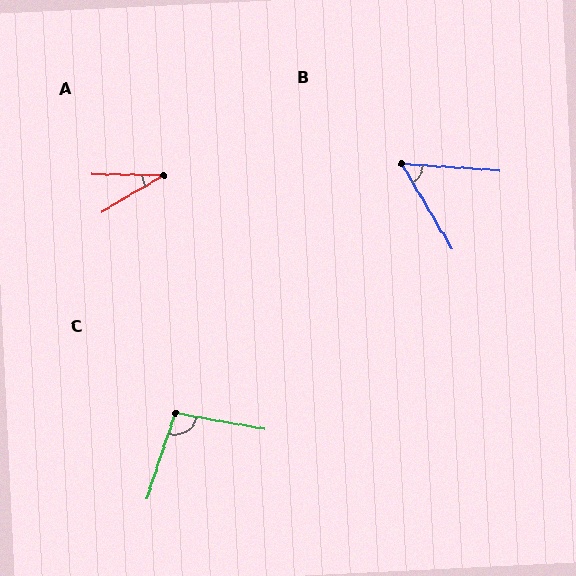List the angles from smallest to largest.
A (31°), B (55°), C (98°).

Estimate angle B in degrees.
Approximately 55 degrees.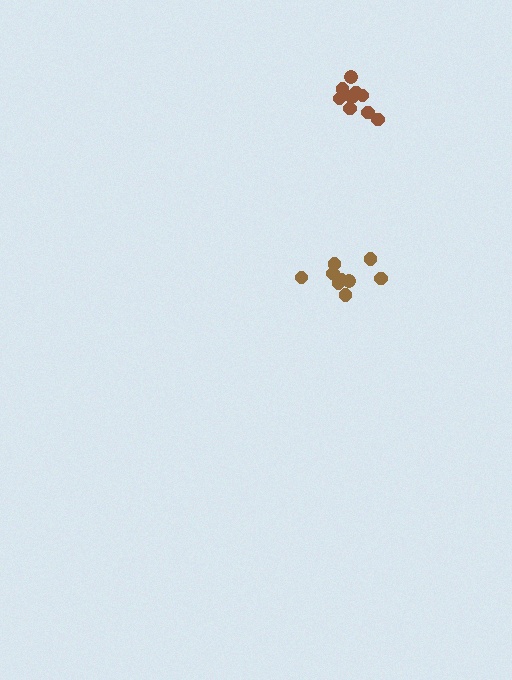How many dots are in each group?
Group 1: 9 dots, Group 2: 9 dots (18 total).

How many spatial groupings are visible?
There are 2 spatial groupings.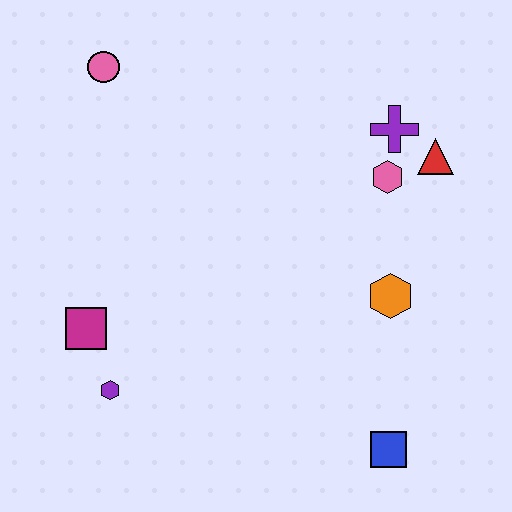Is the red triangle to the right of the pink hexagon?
Yes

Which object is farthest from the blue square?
The pink circle is farthest from the blue square.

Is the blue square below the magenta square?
Yes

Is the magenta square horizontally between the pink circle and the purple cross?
No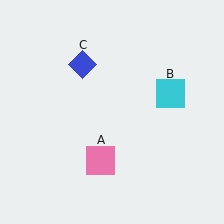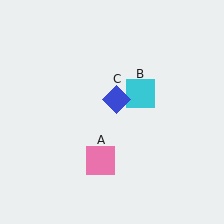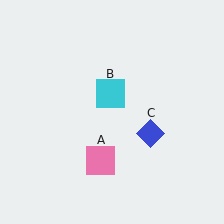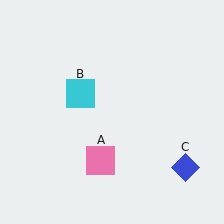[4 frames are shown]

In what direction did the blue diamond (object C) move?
The blue diamond (object C) moved down and to the right.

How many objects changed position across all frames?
2 objects changed position: cyan square (object B), blue diamond (object C).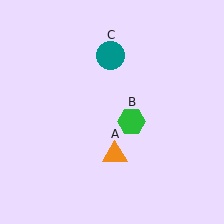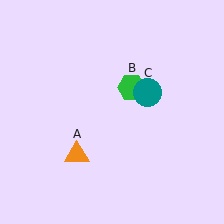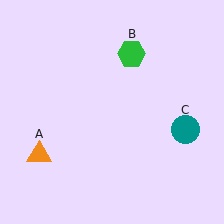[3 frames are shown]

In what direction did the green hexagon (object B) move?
The green hexagon (object B) moved up.